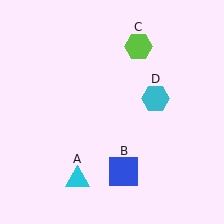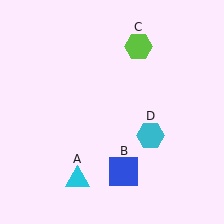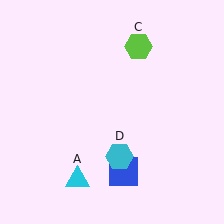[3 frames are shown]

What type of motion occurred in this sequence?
The cyan hexagon (object D) rotated clockwise around the center of the scene.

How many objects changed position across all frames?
1 object changed position: cyan hexagon (object D).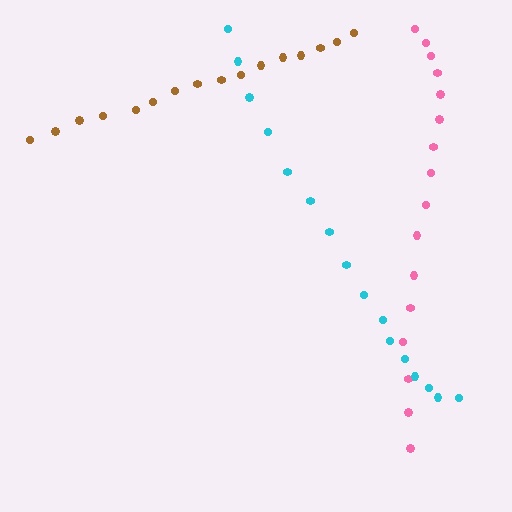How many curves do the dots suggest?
There are 3 distinct paths.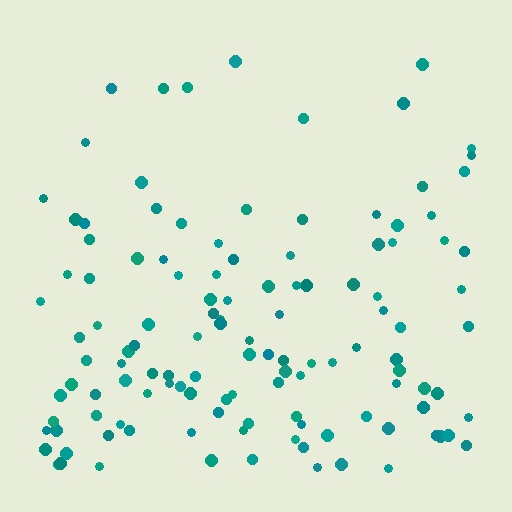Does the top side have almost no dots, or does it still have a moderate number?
Still a moderate number, just noticeably fewer than the bottom.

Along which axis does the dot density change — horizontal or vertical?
Vertical.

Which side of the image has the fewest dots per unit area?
The top.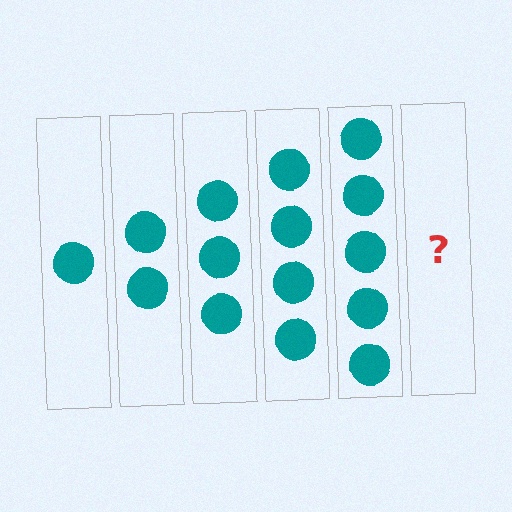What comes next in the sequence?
The next element should be 6 circles.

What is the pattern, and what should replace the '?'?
The pattern is that each step adds one more circle. The '?' should be 6 circles.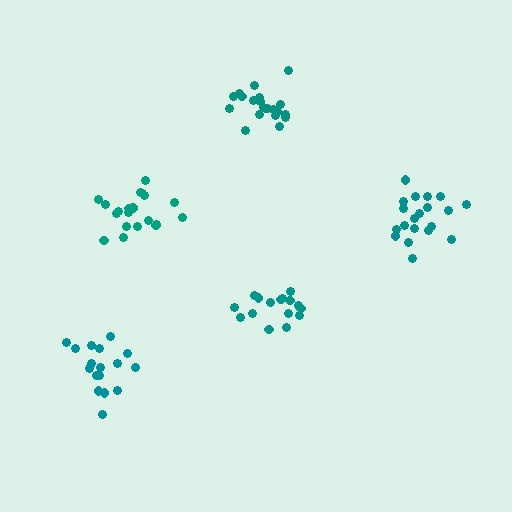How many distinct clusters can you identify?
There are 5 distinct clusters.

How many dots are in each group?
Group 1: 21 dots, Group 2: 17 dots, Group 3: 16 dots, Group 4: 20 dots, Group 5: 21 dots (95 total).